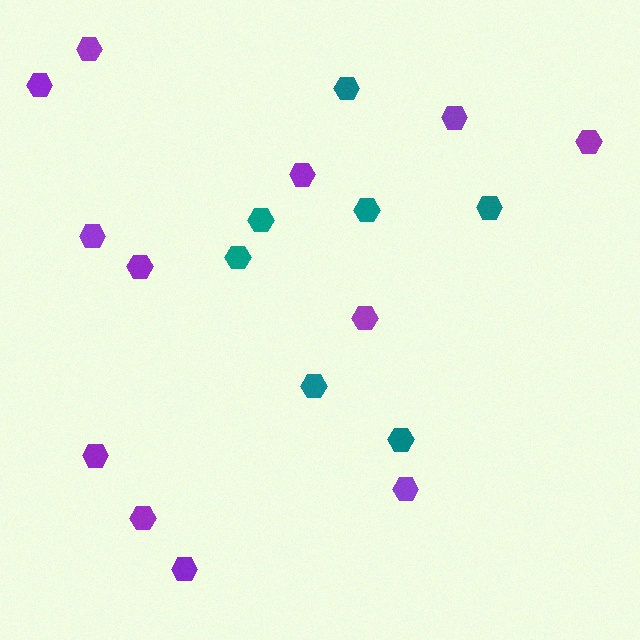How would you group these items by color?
There are 2 groups: one group of teal hexagons (7) and one group of purple hexagons (12).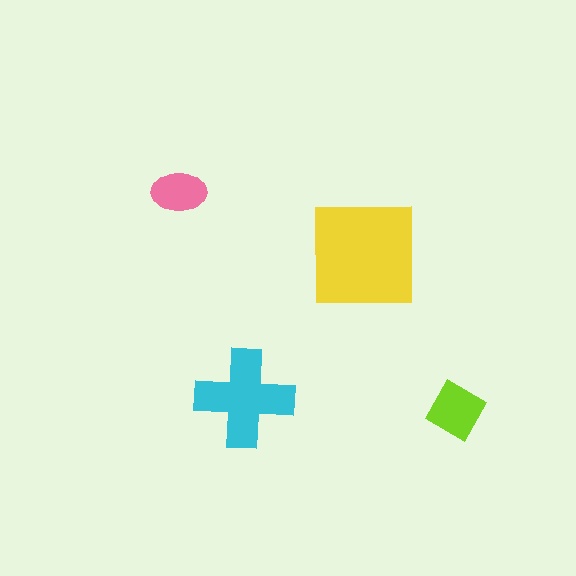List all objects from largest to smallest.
The yellow square, the cyan cross, the lime diamond, the pink ellipse.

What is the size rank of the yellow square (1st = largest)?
1st.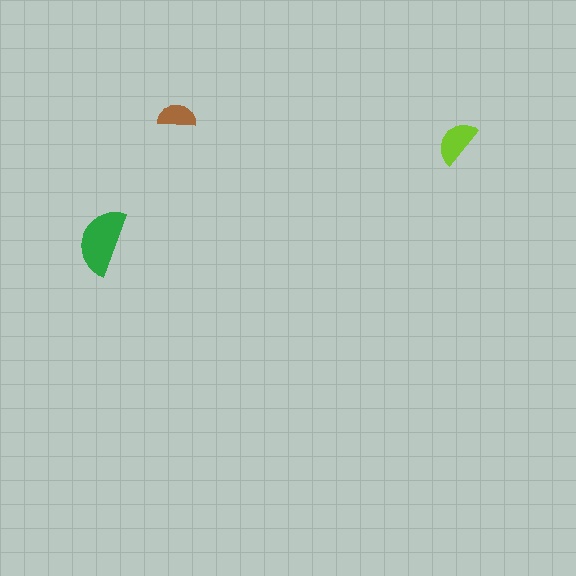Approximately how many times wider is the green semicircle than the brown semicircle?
About 1.5 times wider.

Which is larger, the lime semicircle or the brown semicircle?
The lime one.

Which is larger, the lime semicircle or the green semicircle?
The green one.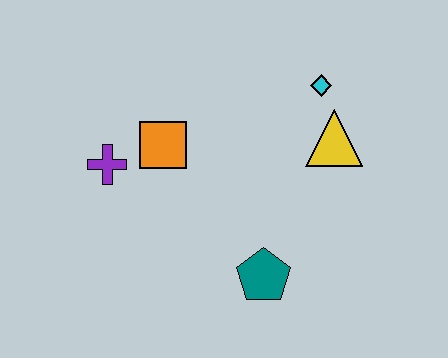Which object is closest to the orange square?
The purple cross is closest to the orange square.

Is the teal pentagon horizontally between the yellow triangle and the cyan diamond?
No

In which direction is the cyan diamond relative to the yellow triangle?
The cyan diamond is above the yellow triangle.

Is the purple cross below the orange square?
Yes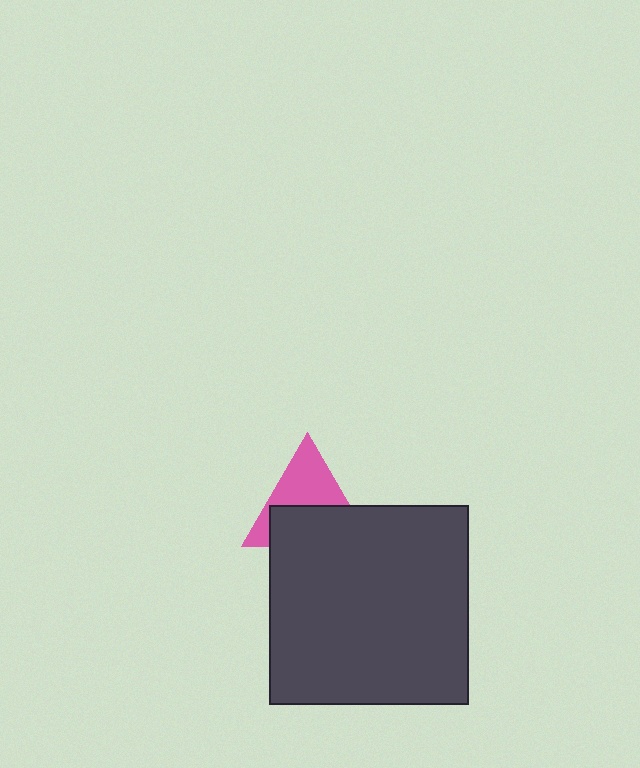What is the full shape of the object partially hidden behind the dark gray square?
The partially hidden object is a pink triangle.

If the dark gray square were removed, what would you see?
You would see the complete pink triangle.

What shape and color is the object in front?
The object in front is a dark gray square.